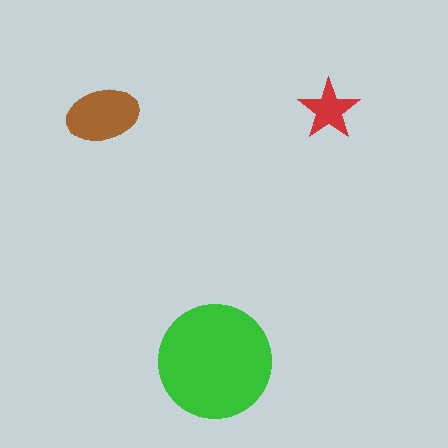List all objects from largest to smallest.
The green circle, the brown ellipse, the red star.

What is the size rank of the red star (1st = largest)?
3rd.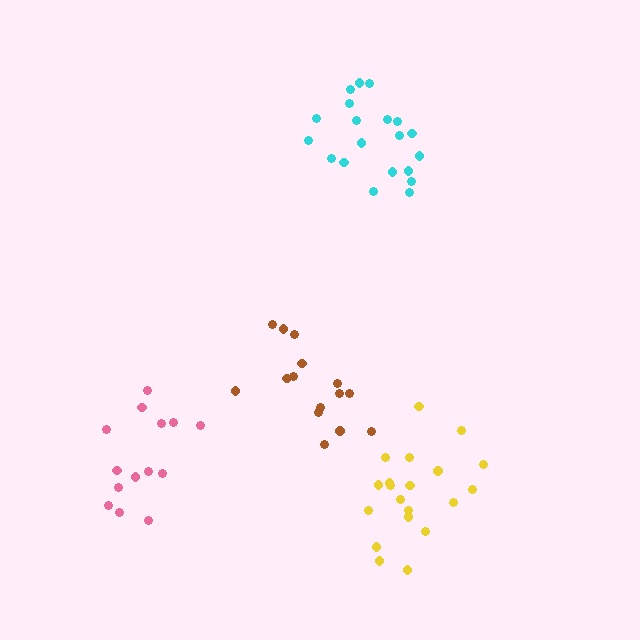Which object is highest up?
The cyan cluster is topmost.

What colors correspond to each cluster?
The clusters are colored: cyan, brown, pink, yellow.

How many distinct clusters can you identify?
There are 4 distinct clusters.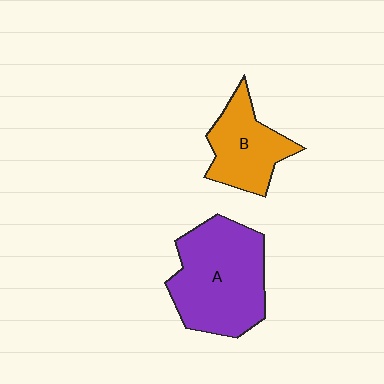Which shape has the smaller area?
Shape B (orange).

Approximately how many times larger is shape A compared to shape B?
Approximately 1.7 times.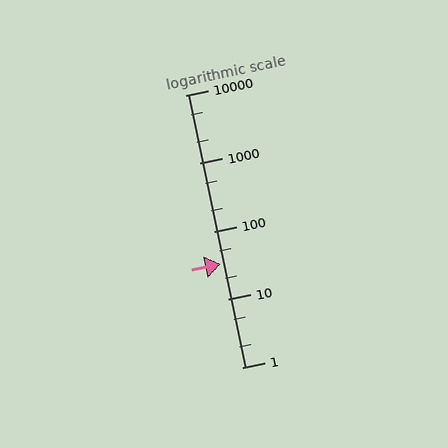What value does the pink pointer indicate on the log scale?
The pointer indicates approximately 33.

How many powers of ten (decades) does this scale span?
The scale spans 4 decades, from 1 to 10000.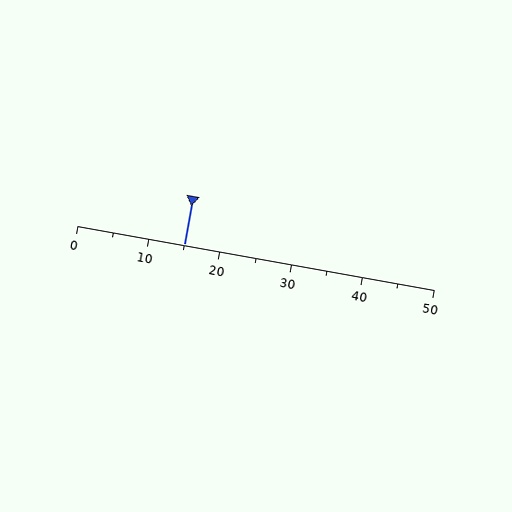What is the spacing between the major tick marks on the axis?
The major ticks are spaced 10 apart.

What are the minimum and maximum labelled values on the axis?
The axis runs from 0 to 50.